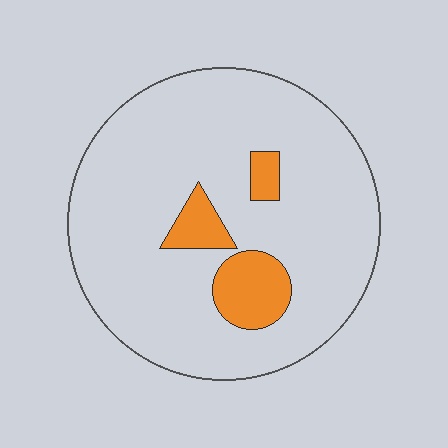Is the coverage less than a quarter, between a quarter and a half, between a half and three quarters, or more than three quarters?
Less than a quarter.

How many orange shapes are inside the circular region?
3.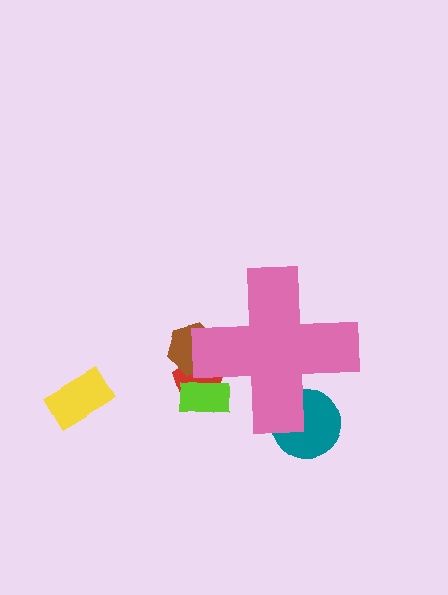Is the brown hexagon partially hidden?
Yes, the brown hexagon is partially hidden behind the pink cross.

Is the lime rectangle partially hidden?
Yes, the lime rectangle is partially hidden behind the pink cross.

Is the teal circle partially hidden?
Yes, the teal circle is partially hidden behind the pink cross.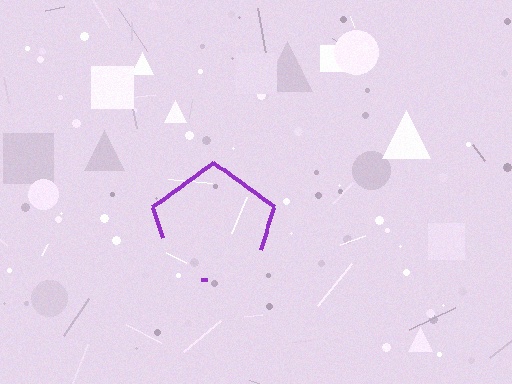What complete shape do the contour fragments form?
The contour fragments form a pentagon.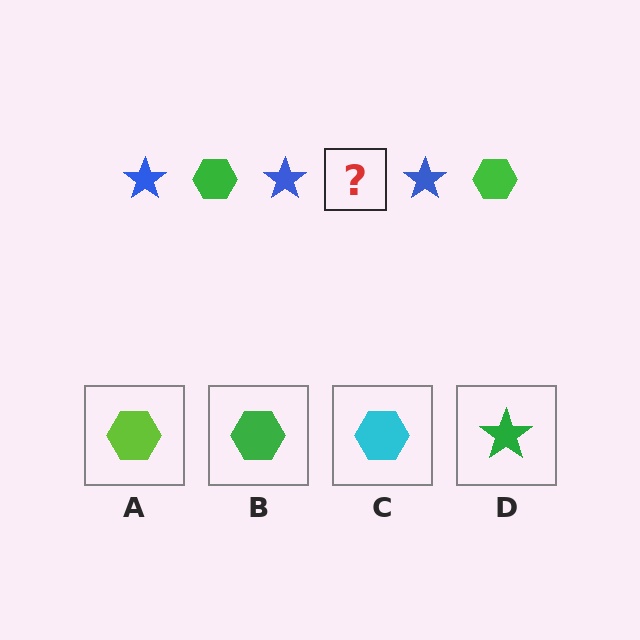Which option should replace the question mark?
Option B.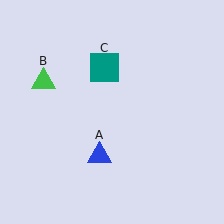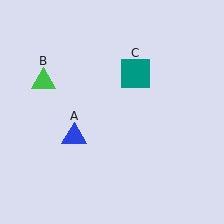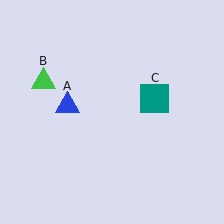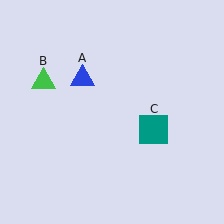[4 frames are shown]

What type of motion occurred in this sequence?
The blue triangle (object A), teal square (object C) rotated clockwise around the center of the scene.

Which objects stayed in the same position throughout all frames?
Green triangle (object B) remained stationary.